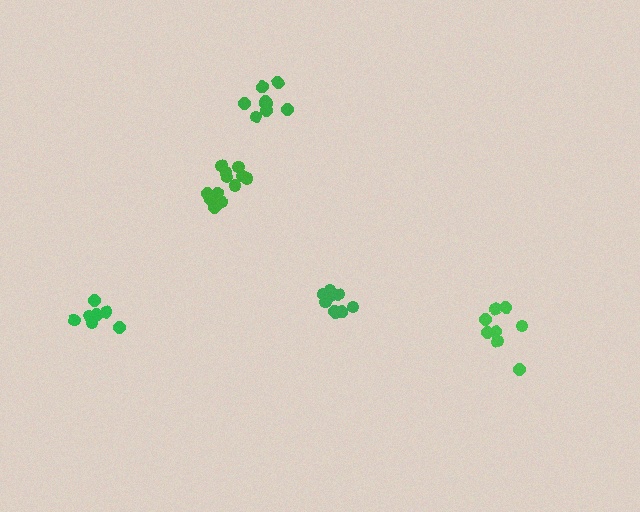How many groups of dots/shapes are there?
There are 5 groups.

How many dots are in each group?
Group 1: 8 dots, Group 2: 11 dots, Group 3: 7 dots, Group 4: 9 dots, Group 5: 12 dots (47 total).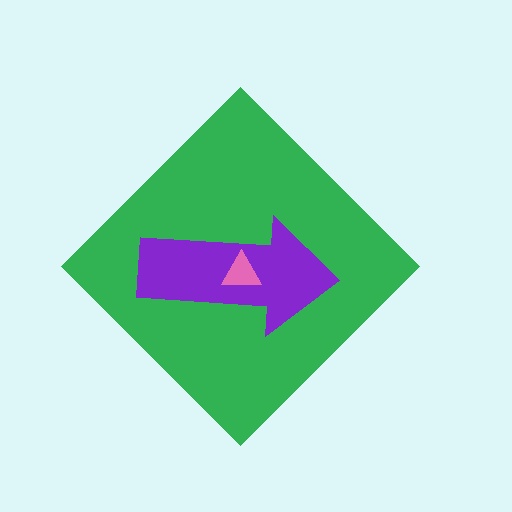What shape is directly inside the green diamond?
The purple arrow.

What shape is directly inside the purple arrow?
The pink triangle.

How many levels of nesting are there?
3.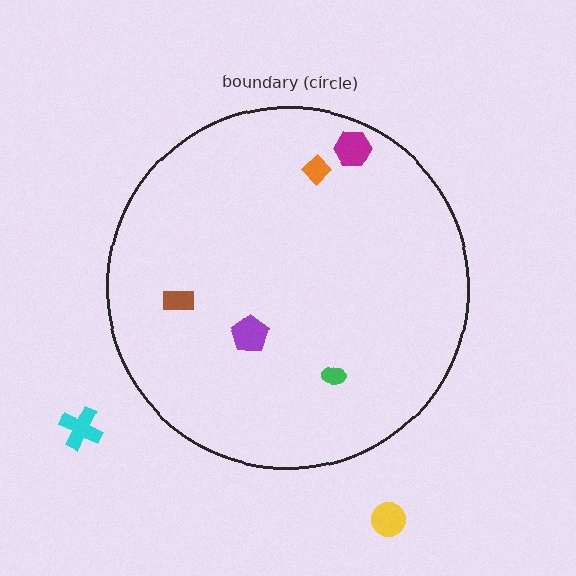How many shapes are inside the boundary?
5 inside, 2 outside.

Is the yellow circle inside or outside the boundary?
Outside.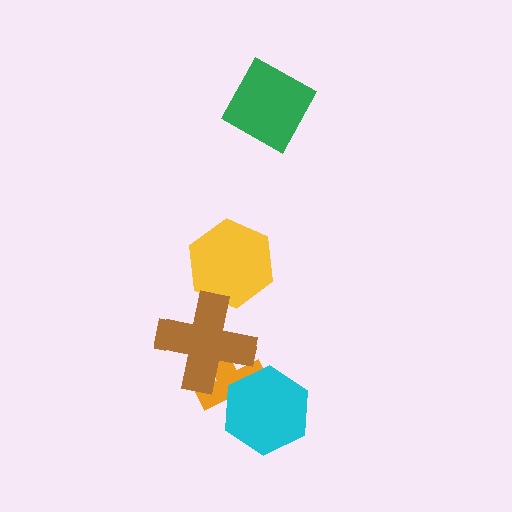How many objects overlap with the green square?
0 objects overlap with the green square.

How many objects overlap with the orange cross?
2 objects overlap with the orange cross.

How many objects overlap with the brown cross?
2 objects overlap with the brown cross.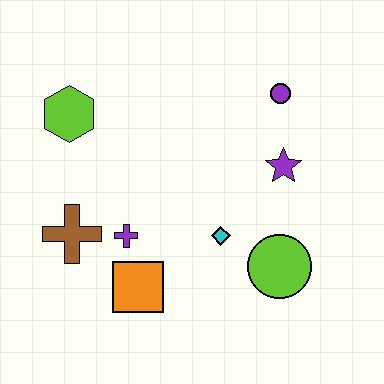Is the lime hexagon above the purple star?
Yes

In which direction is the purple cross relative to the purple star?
The purple cross is to the left of the purple star.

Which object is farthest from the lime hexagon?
The lime circle is farthest from the lime hexagon.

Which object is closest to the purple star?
The purple circle is closest to the purple star.